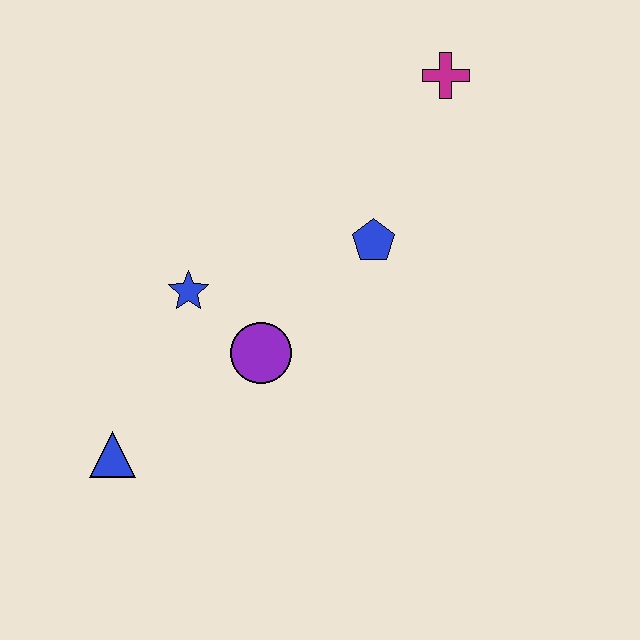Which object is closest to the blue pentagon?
The purple circle is closest to the blue pentagon.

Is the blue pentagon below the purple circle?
No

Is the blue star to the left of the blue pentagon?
Yes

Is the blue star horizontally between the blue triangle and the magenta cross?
Yes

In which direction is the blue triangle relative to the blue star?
The blue triangle is below the blue star.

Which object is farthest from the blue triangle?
The magenta cross is farthest from the blue triangle.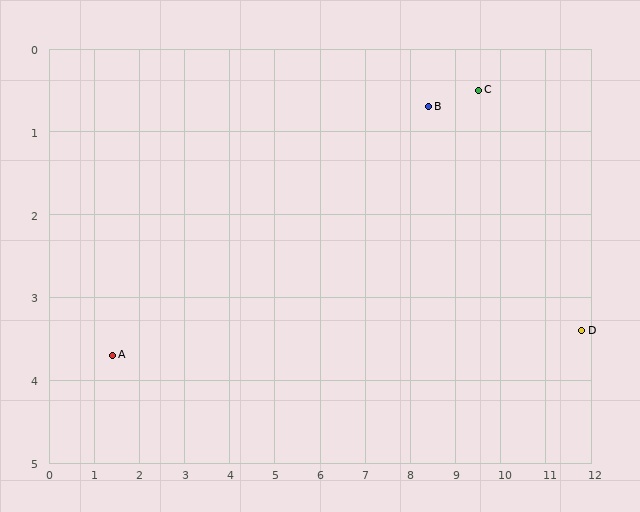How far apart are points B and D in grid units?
Points B and D are about 4.3 grid units apart.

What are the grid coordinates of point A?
Point A is at approximately (1.4, 3.7).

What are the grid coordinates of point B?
Point B is at approximately (8.4, 0.7).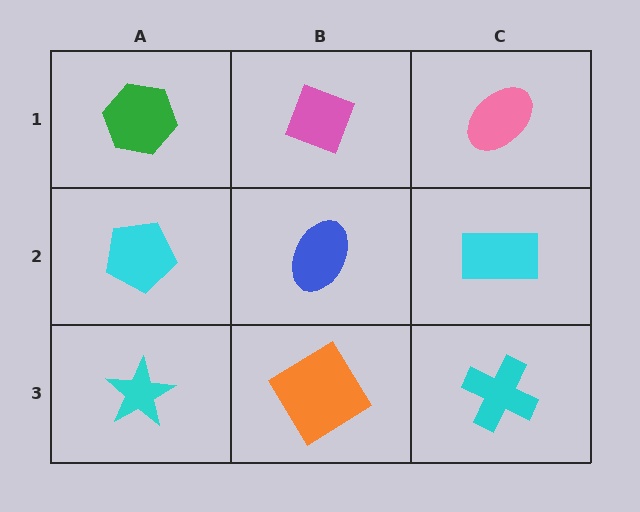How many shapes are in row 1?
3 shapes.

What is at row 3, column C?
A cyan cross.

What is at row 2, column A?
A cyan pentagon.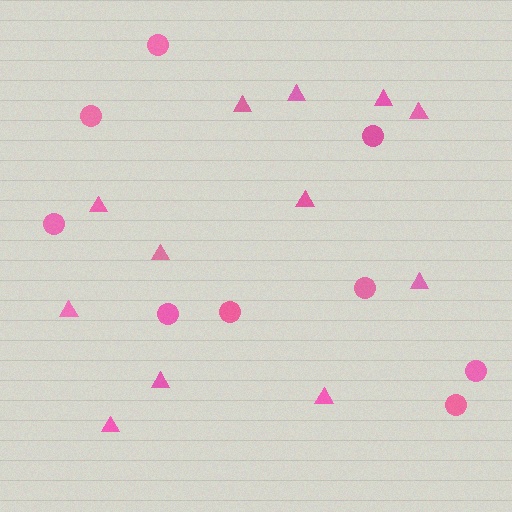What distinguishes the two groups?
There are 2 groups: one group of triangles (12) and one group of circles (9).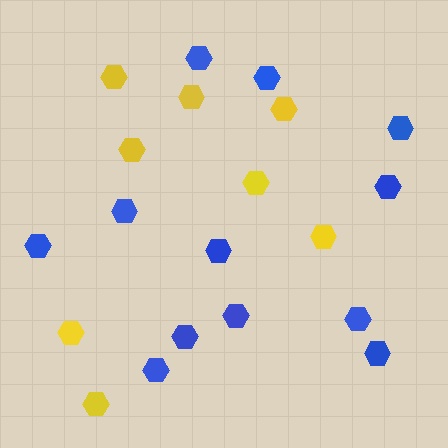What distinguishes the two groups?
There are 2 groups: one group of blue hexagons (12) and one group of yellow hexagons (8).